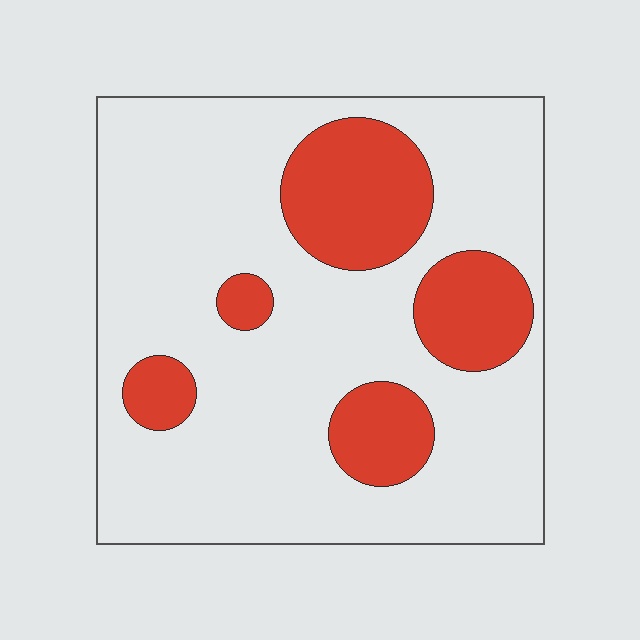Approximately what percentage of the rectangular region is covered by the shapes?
Approximately 25%.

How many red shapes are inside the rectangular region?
5.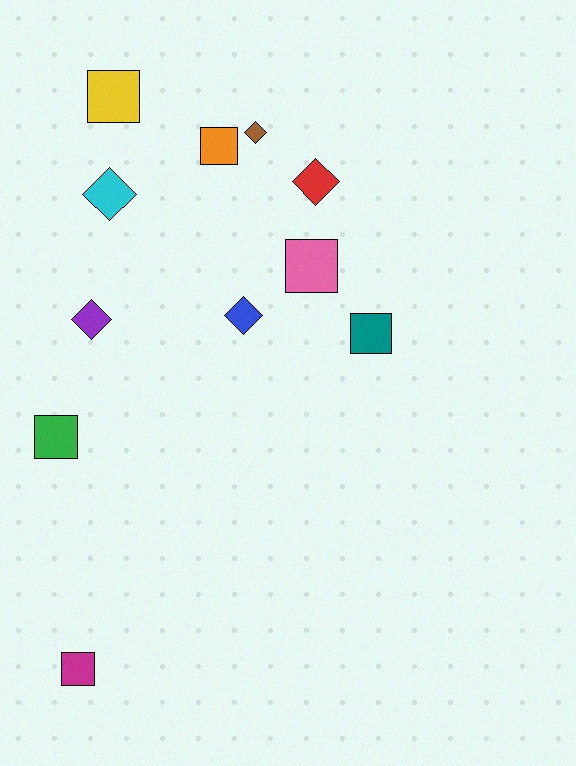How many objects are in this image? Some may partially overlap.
There are 11 objects.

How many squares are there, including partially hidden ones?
There are 6 squares.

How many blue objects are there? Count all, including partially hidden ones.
There is 1 blue object.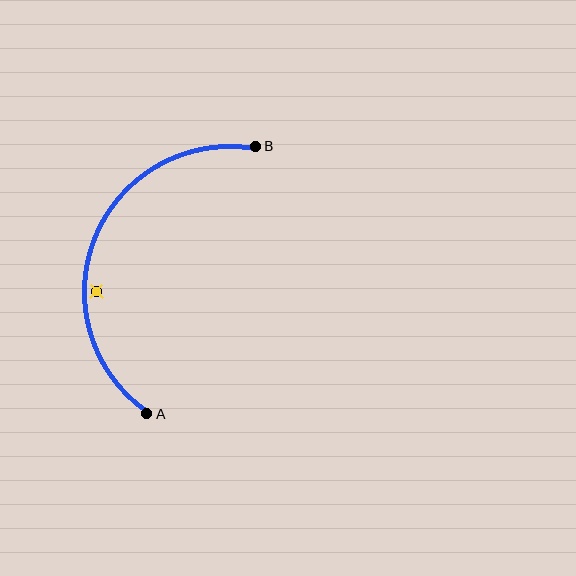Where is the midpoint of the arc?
The arc midpoint is the point on the curve farthest from the straight line joining A and B. It sits to the left of that line.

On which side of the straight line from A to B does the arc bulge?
The arc bulges to the left of the straight line connecting A and B.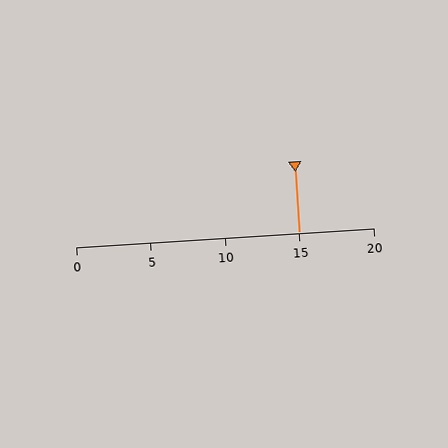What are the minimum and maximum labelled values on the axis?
The axis runs from 0 to 20.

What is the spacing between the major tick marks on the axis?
The major ticks are spaced 5 apart.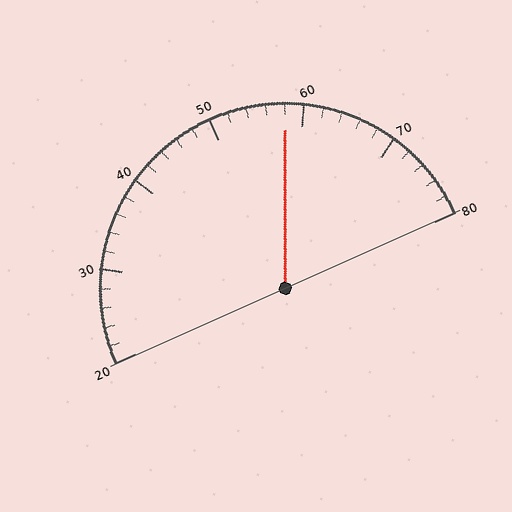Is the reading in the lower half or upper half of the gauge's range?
The reading is in the upper half of the range (20 to 80).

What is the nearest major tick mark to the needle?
The nearest major tick mark is 60.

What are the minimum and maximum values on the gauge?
The gauge ranges from 20 to 80.